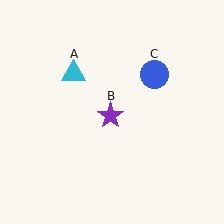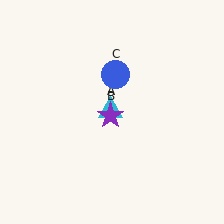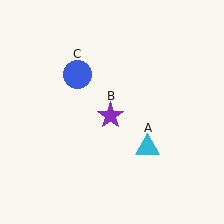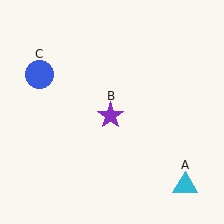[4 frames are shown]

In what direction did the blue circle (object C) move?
The blue circle (object C) moved left.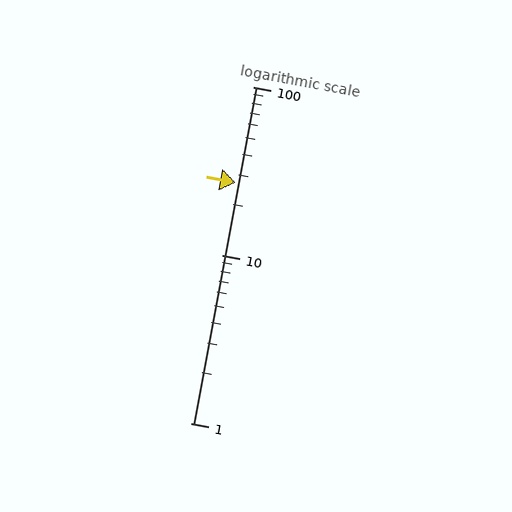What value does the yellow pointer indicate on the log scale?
The pointer indicates approximately 27.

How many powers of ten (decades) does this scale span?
The scale spans 2 decades, from 1 to 100.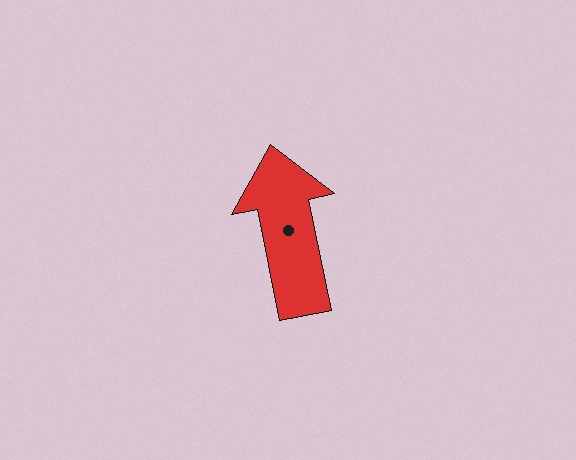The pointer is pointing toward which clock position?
Roughly 12 o'clock.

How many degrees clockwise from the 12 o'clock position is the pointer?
Approximately 348 degrees.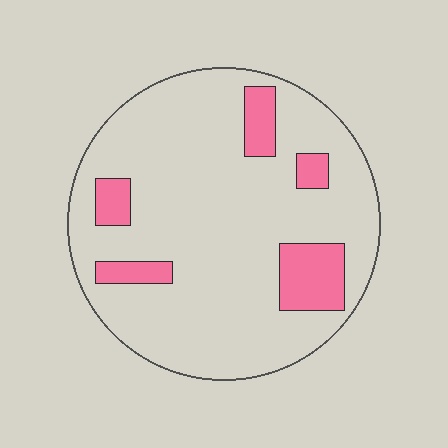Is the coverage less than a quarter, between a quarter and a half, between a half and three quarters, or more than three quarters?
Less than a quarter.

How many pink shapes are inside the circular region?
5.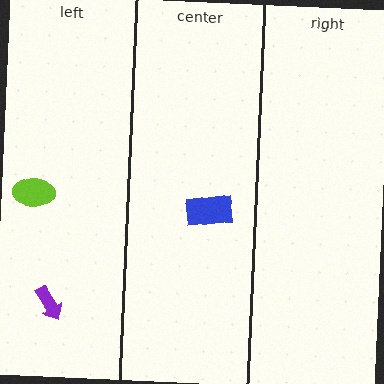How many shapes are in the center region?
1.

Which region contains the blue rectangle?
The center region.